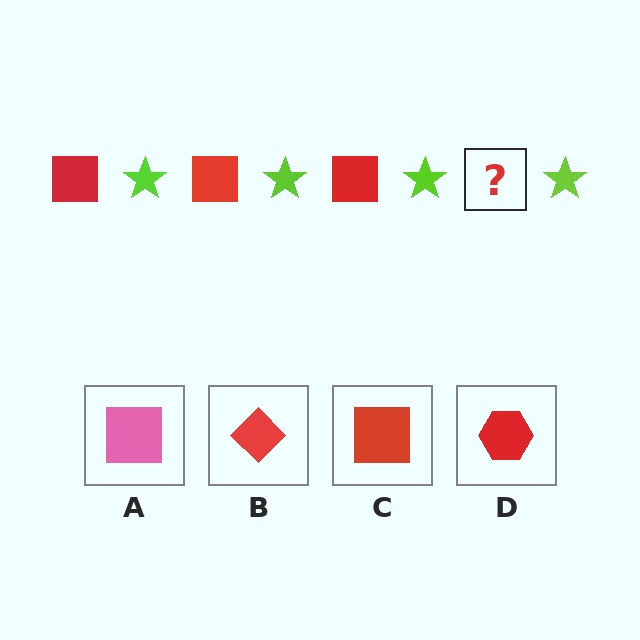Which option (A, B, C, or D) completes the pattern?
C.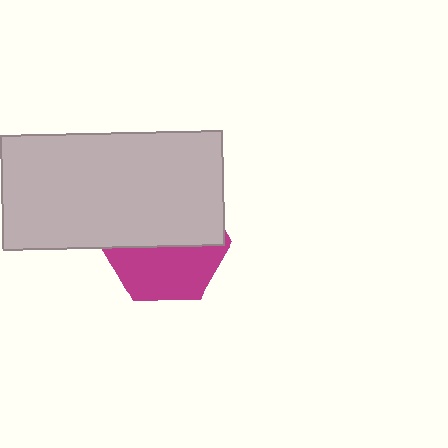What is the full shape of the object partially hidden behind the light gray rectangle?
The partially hidden object is a magenta hexagon.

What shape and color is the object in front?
The object in front is a light gray rectangle.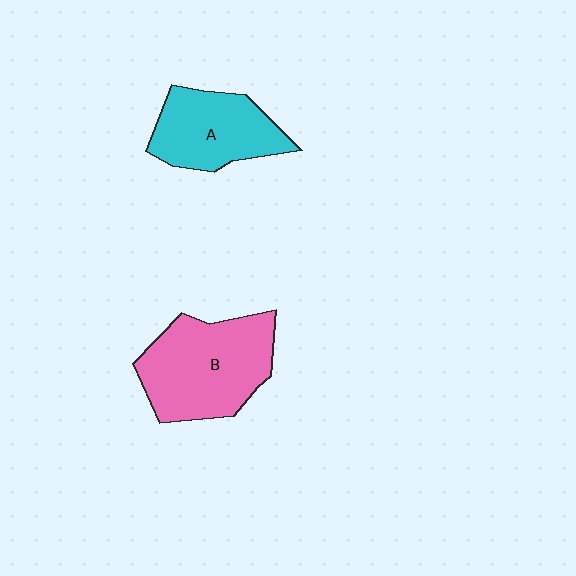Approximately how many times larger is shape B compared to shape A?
Approximately 1.4 times.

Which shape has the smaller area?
Shape A (cyan).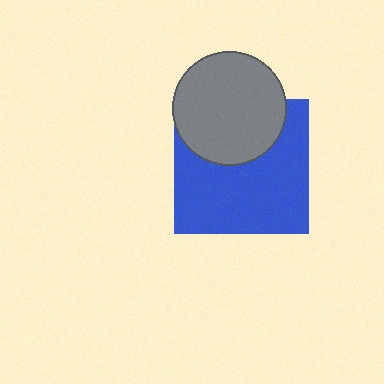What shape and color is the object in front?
The object in front is a gray circle.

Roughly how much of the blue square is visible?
Most of it is visible (roughly 66%).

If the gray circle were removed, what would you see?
You would see the complete blue square.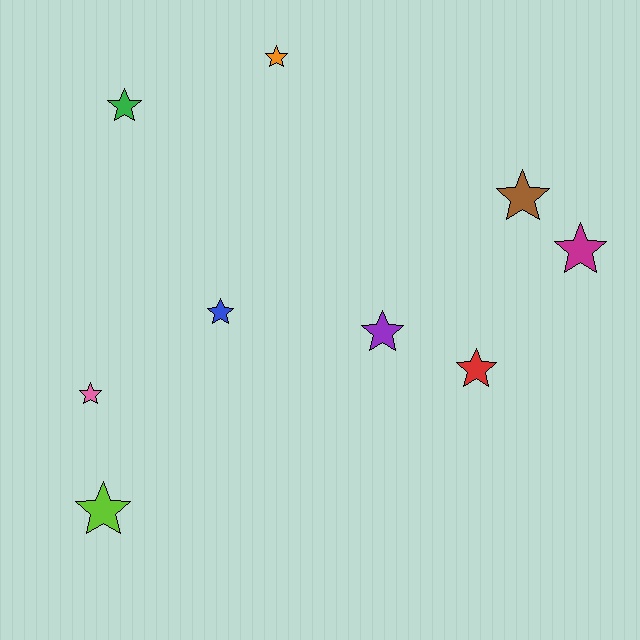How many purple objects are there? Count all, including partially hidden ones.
There is 1 purple object.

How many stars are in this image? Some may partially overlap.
There are 9 stars.